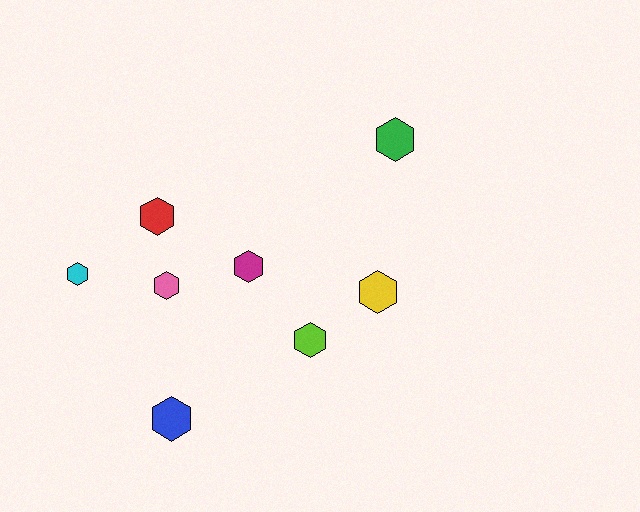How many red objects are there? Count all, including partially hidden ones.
There is 1 red object.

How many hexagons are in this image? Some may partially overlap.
There are 8 hexagons.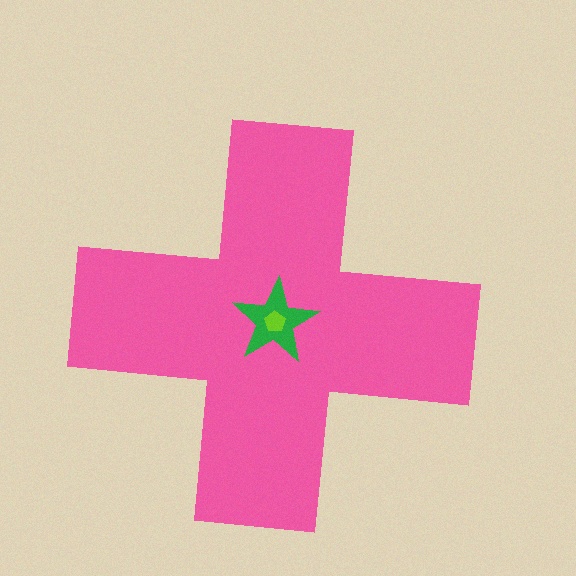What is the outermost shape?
The pink cross.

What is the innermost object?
The lime pentagon.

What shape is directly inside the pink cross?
The green star.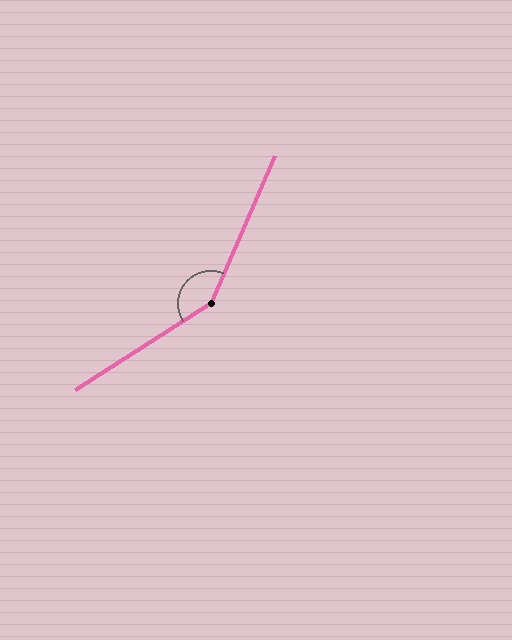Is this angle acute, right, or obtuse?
It is obtuse.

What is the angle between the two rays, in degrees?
Approximately 146 degrees.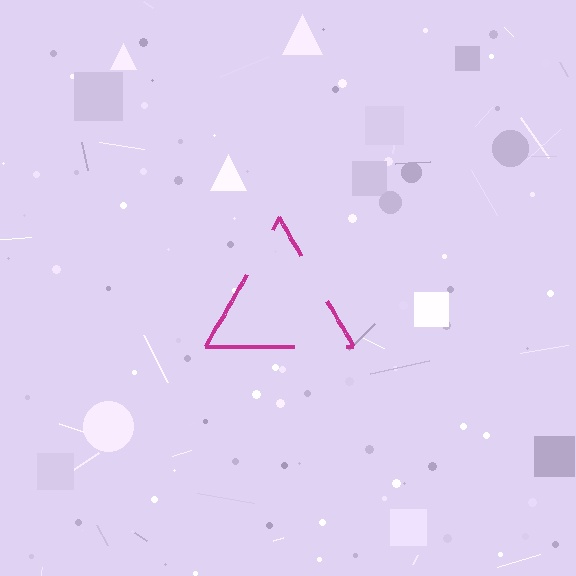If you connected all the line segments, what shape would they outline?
They would outline a triangle.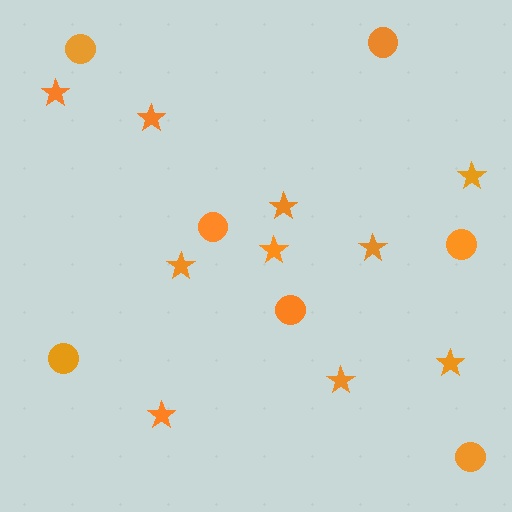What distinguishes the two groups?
There are 2 groups: one group of circles (7) and one group of stars (10).